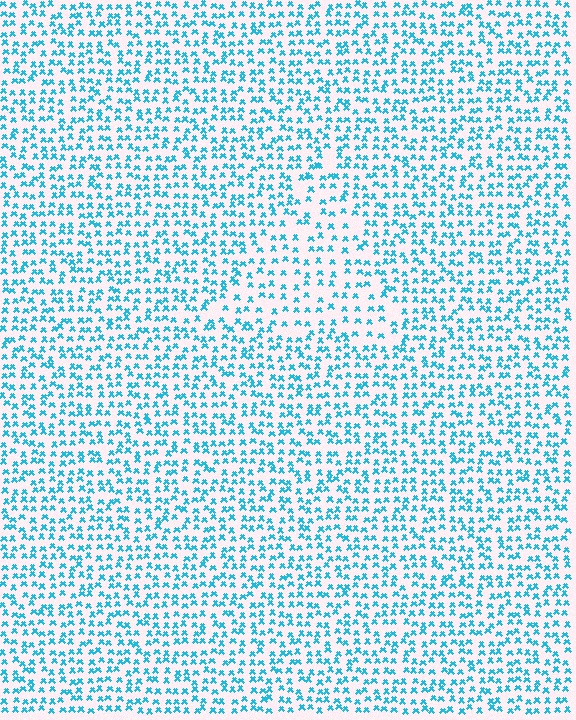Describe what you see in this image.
The image contains small cyan elements arranged at two different densities. A triangle-shaped region is visible where the elements are less densely packed than the surrounding area.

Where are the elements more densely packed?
The elements are more densely packed outside the triangle boundary.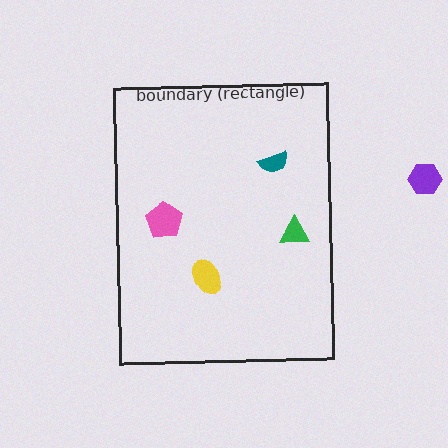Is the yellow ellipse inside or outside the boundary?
Inside.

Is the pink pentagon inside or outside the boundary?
Inside.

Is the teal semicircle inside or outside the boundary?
Inside.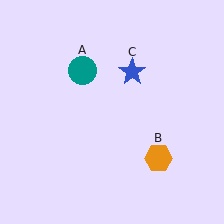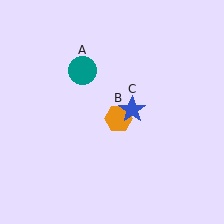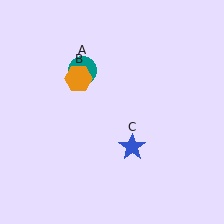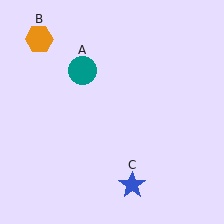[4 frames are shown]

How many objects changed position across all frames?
2 objects changed position: orange hexagon (object B), blue star (object C).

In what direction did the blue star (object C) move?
The blue star (object C) moved down.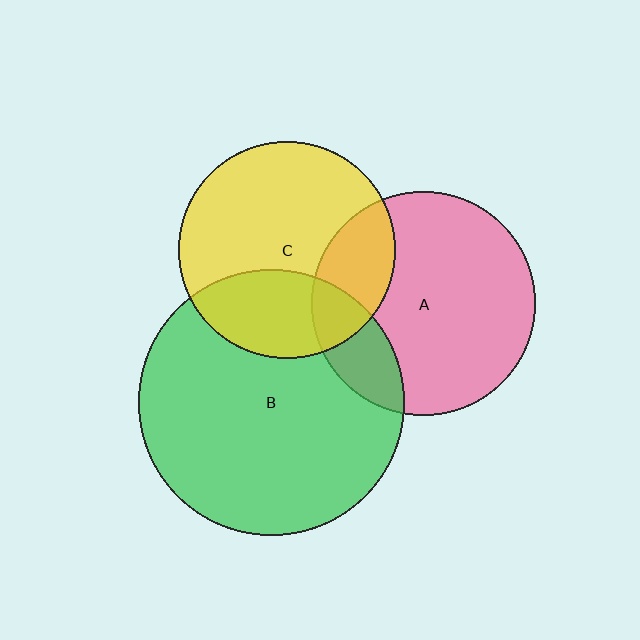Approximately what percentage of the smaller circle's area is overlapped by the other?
Approximately 20%.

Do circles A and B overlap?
Yes.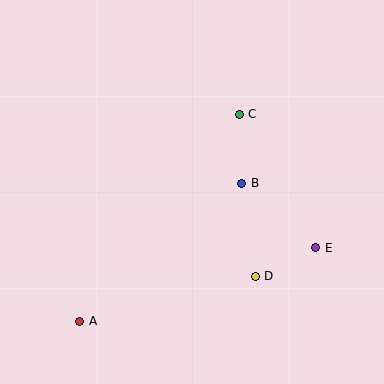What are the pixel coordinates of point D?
Point D is at (255, 276).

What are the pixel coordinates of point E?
Point E is at (316, 248).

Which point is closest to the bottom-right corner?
Point E is closest to the bottom-right corner.